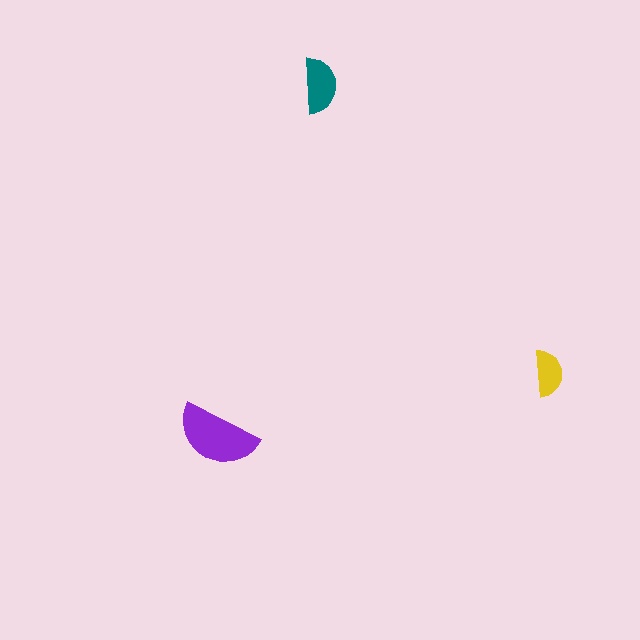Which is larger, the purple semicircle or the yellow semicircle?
The purple one.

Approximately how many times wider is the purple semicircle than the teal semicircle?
About 1.5 times wider.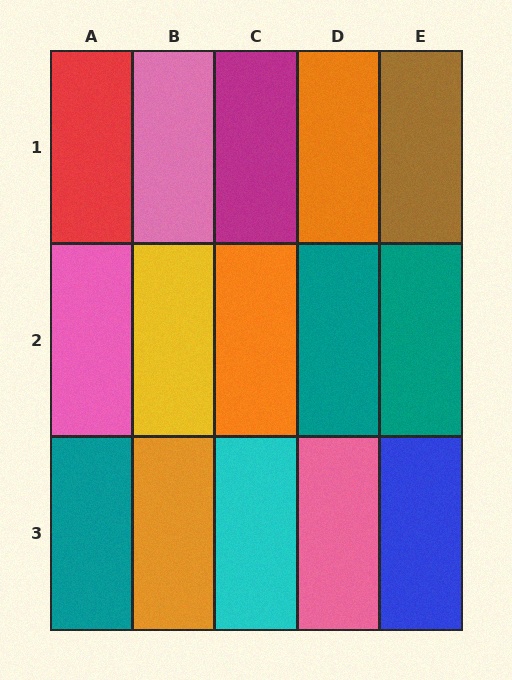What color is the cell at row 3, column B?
Orange.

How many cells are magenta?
1 cell is magenta.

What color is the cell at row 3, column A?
Teal.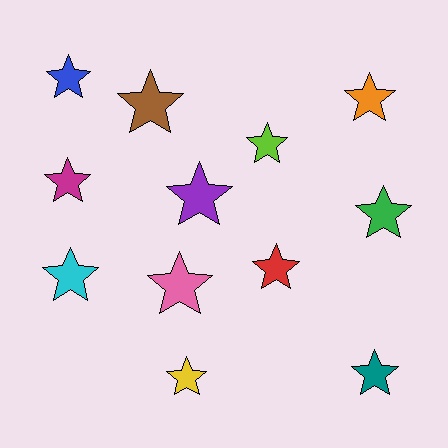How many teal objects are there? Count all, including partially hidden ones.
There is 1 teal object.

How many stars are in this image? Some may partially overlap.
There are 12 stars.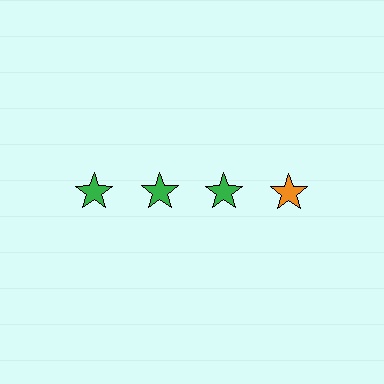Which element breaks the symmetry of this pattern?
The orange star in the top row, second from right column breaks the symmetry. All other shapes are green stars.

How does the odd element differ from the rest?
It has a different color: orange instead of green.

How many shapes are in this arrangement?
There are 4 shapes arranged in a grid pattern.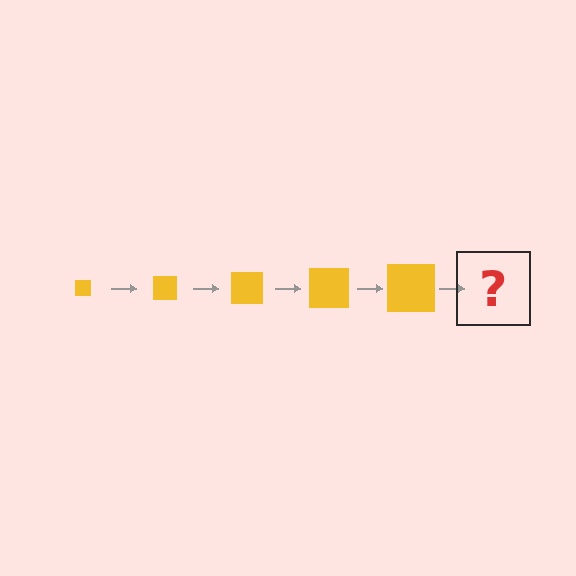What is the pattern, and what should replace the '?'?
The pattern is that the square gets progressively larger each step. The '?' should be a yellow square, larger than the previous one.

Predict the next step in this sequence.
The next step is a yellow square, larger than the previous one.